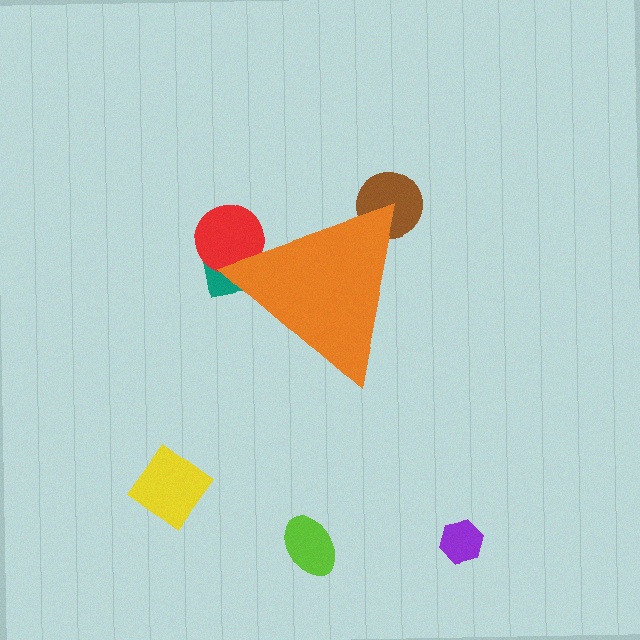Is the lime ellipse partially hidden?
No, the lime ellipse is fully visible.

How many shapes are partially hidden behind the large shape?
3 shapes are partially hidden.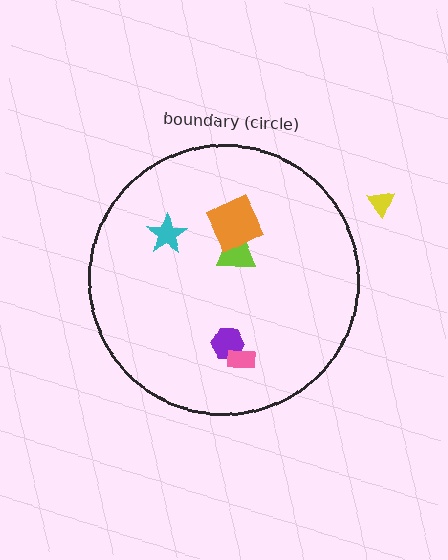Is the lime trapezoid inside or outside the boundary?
Inside.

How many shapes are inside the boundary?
5 inside, 1 outside.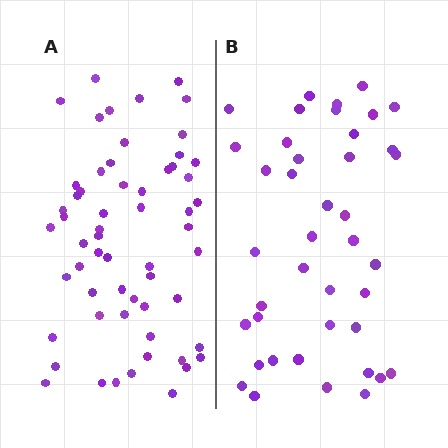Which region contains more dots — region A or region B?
Region A (the left region) has more dots.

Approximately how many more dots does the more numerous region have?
Region A has approximately 20 more dots than region B.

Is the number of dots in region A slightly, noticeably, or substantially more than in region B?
Region A has noticeably more, but not dramatically so. The ratio is roughly 1.4 to 1.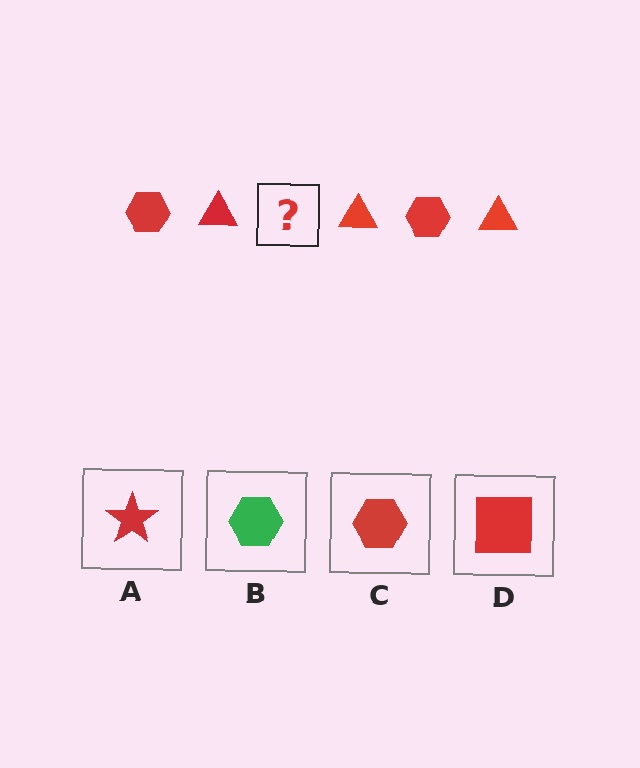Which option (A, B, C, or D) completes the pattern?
C.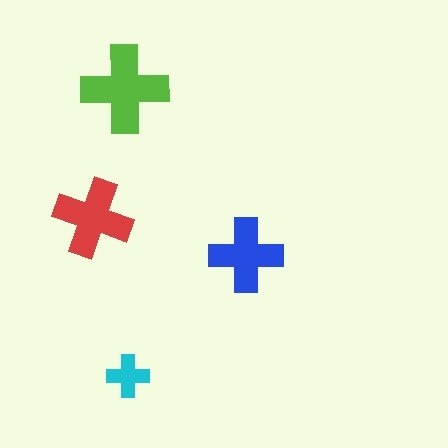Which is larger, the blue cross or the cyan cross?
The blue one.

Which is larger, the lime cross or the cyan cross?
The lime one.